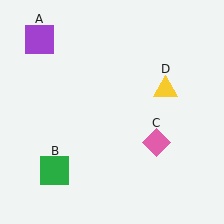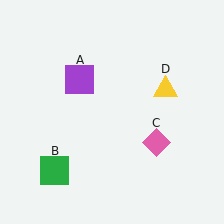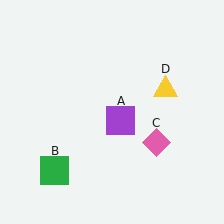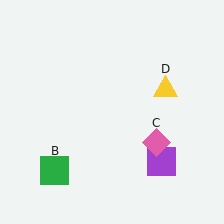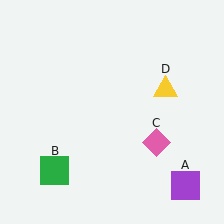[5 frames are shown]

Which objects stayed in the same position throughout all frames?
Green square (object B) and pink diamond (object C) and yellow triangle (object D) remained stationary.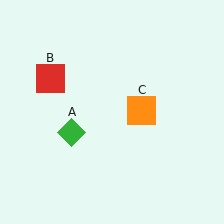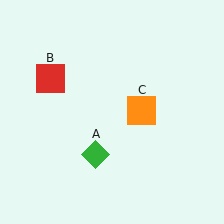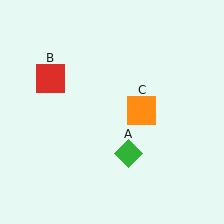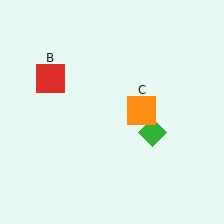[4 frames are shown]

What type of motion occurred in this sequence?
The green diamond (object A) rotated counterclockwise around the center of the scene.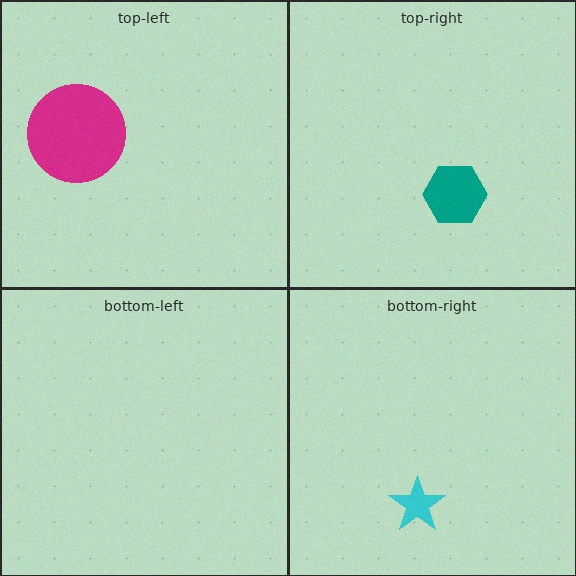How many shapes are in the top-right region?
1.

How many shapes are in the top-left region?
1.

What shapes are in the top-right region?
The teal hexagon.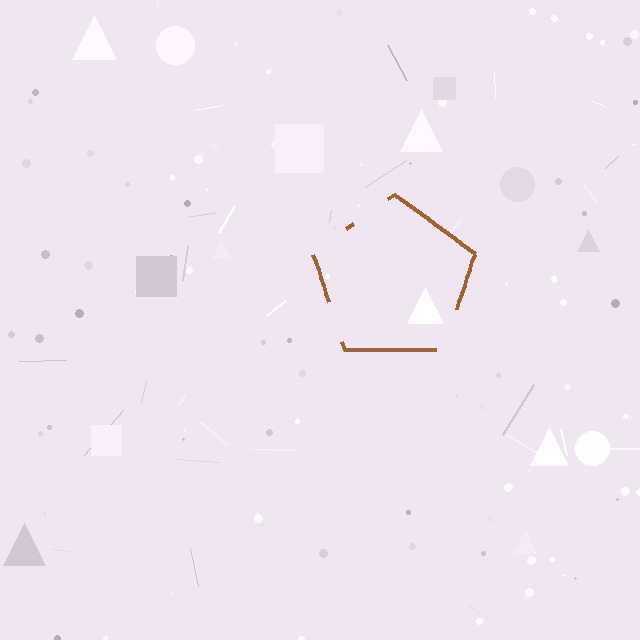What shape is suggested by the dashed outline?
The dashed outline suggests a pentagon.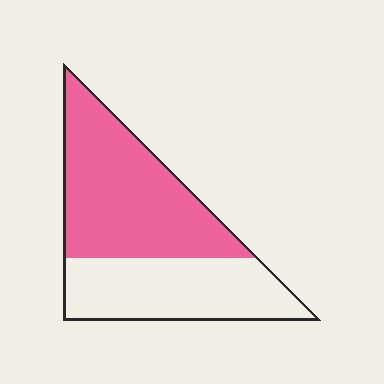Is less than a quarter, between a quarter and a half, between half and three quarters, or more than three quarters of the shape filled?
Between half and three quarters.